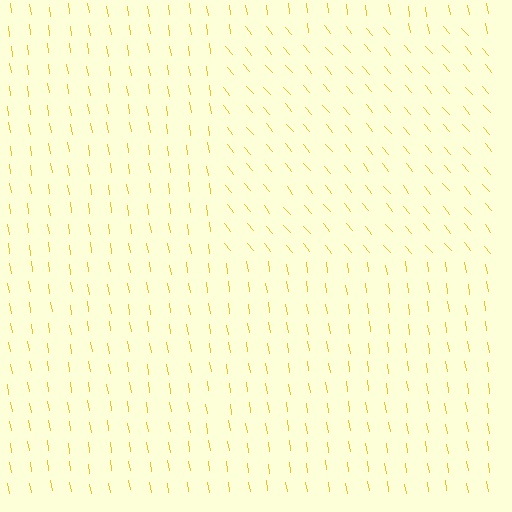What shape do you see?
I see a rectangle.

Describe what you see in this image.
The image is filled with small yellow line segments. A rectangle region in the image has lines oriented differently from the surrounding lines, creating a visible texture boundary.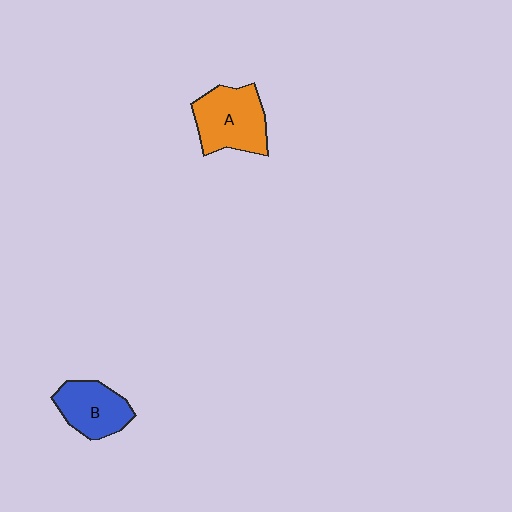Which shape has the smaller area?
Shape B (blue).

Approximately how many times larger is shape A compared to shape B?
Approximately 1.3 times.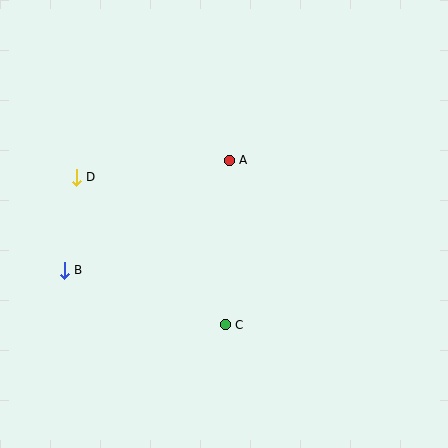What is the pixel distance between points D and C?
The distance between D and C is 210 pixels.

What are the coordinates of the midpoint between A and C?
The midpoint between A and C is at (227, 243).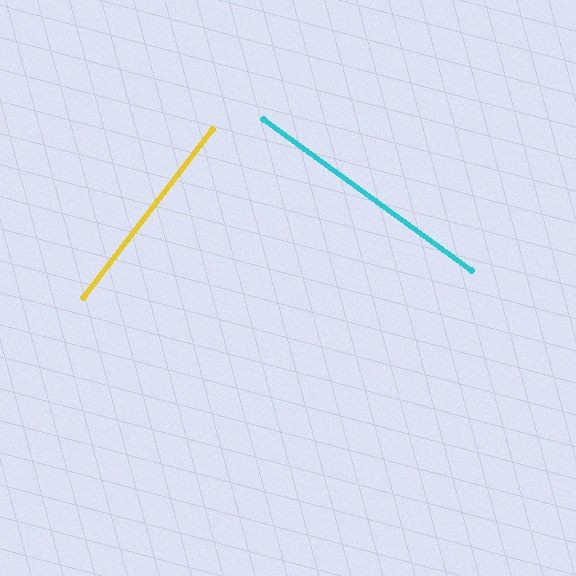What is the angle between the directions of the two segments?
Approximately 88 degrees.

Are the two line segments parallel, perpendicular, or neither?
Perpendicular — they meet at approximately 88°.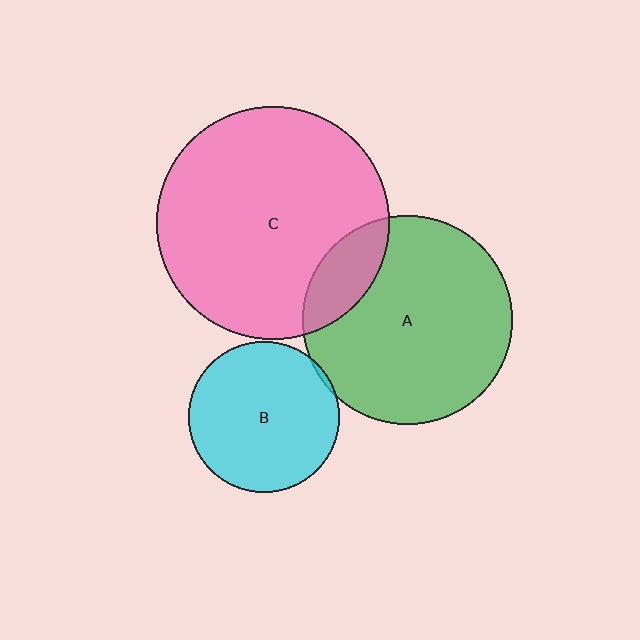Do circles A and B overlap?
Yes.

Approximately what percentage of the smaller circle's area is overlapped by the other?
Approximately 5%.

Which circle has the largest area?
Circle C (pink).